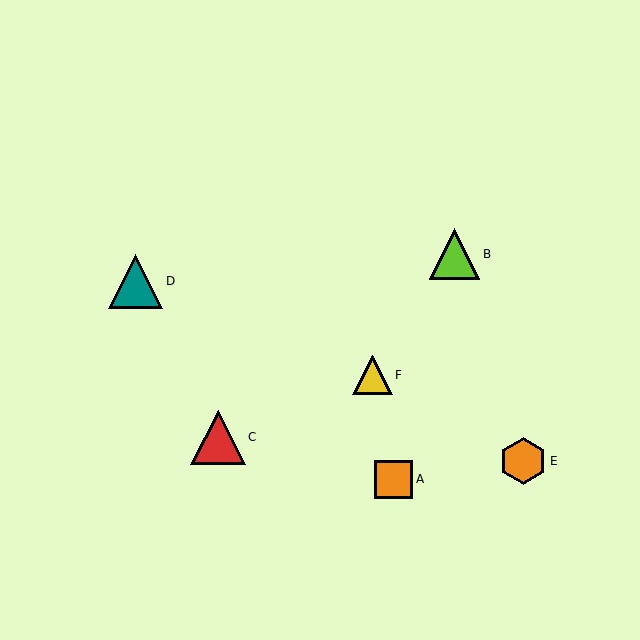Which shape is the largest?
The teal triangle (labeled D) is the largest.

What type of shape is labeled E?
Shape E is an orange hexagon.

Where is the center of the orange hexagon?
The center of the orange hexagon is at (523, 461).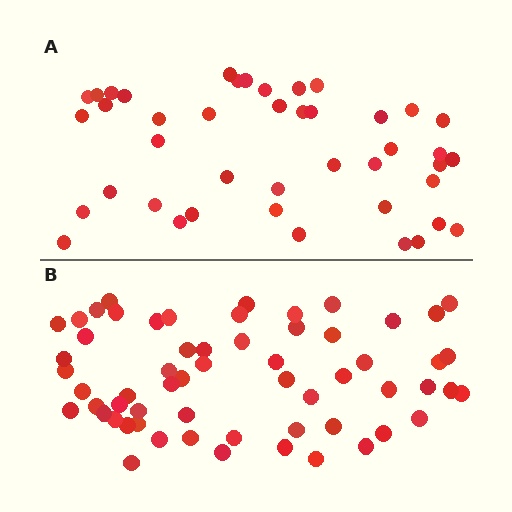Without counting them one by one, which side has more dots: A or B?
Region B (the bottom region) has more dots.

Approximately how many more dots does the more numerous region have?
Region B has approximately 15 more dots than region A.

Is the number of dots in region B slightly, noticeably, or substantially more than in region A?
Region B has noticeably more, but not dramatically so. The ratio is roughly 1.4 to 1.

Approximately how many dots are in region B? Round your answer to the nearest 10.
About 60 dots.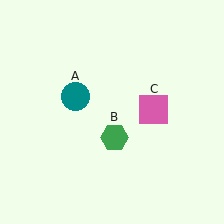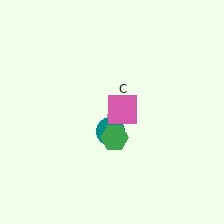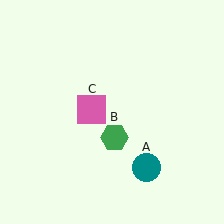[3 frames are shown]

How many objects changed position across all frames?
2 objects changed position: teal circle (object A), pink square (object C).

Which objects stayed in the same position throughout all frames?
Green hexagon (object B) remained stationary.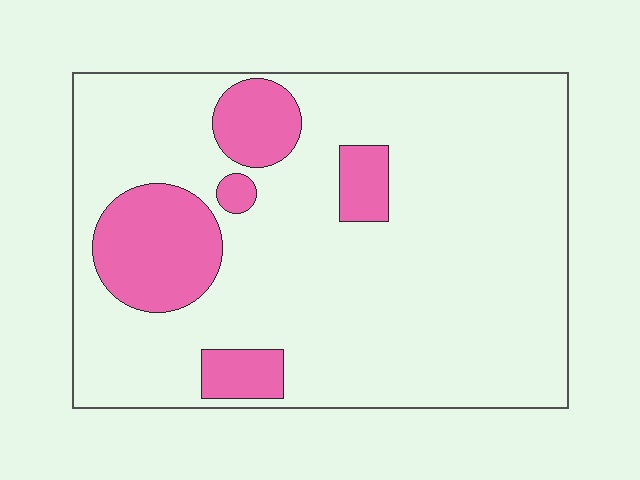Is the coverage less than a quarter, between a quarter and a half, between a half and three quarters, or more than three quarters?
Less than a quarter.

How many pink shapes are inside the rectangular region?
5.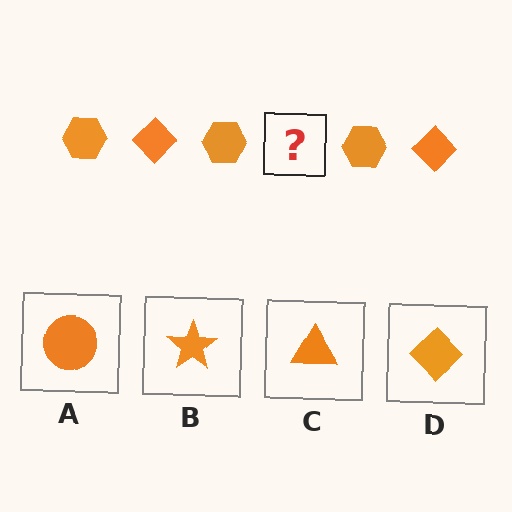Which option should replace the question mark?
Option D.